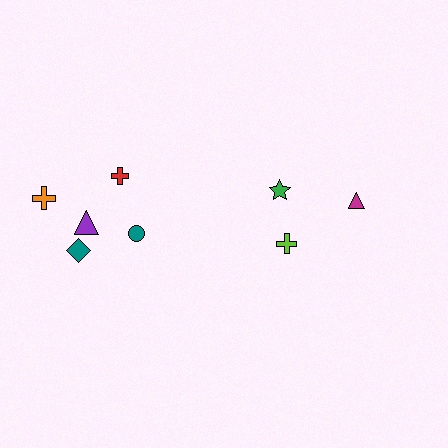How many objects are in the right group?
There are 3 objects.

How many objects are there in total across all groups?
There are 8 objects.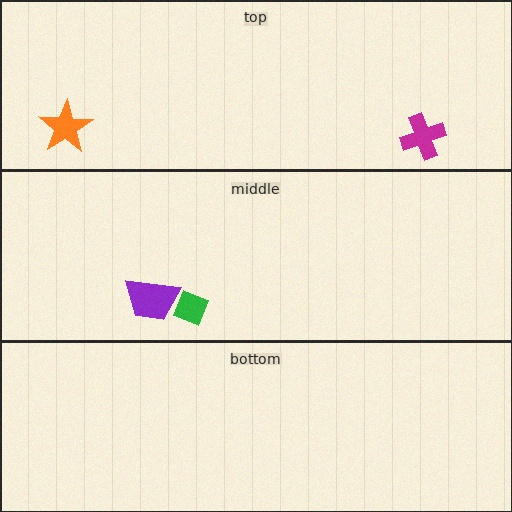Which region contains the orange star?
The top region.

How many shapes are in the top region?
2.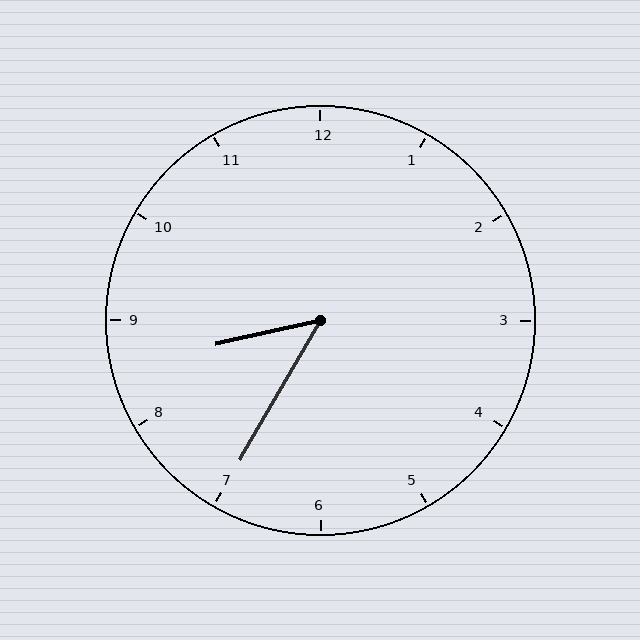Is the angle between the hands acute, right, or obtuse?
It is acute.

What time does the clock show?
8:35.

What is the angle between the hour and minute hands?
Approximately 48 degrees.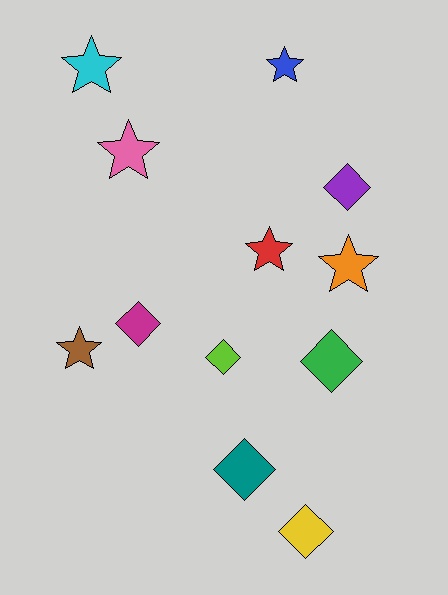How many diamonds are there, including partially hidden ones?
There are 6 diamonds.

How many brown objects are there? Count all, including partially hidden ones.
There is 1 brown object.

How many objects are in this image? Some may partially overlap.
There are 12 objects.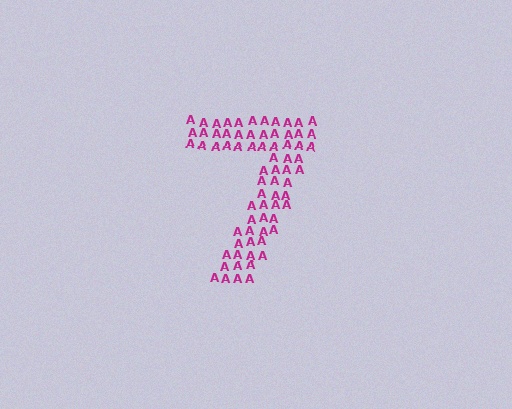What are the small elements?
The small elements are letter A's.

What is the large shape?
The large shape is the digit 7.